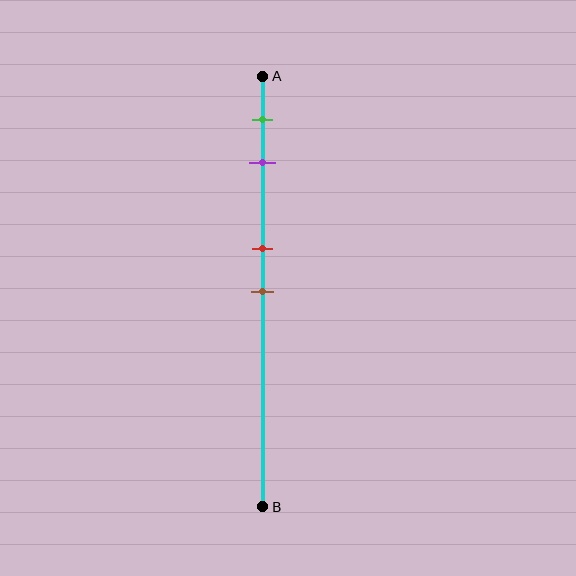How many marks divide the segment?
There are 4 marks dividing the segment.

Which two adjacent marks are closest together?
The red and brown marks are the closest adjacent pair.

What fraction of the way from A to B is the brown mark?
The brown mark is approximately 50% (0.5) of the way from A to B.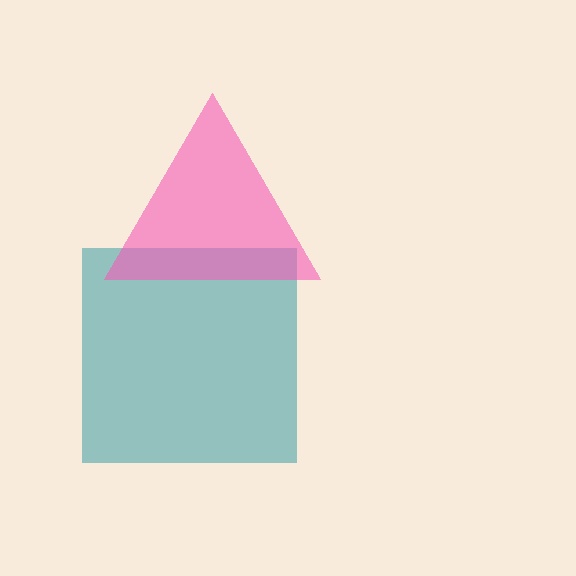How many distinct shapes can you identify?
There are 2 distinct shapes: a teal square, a pink triangle.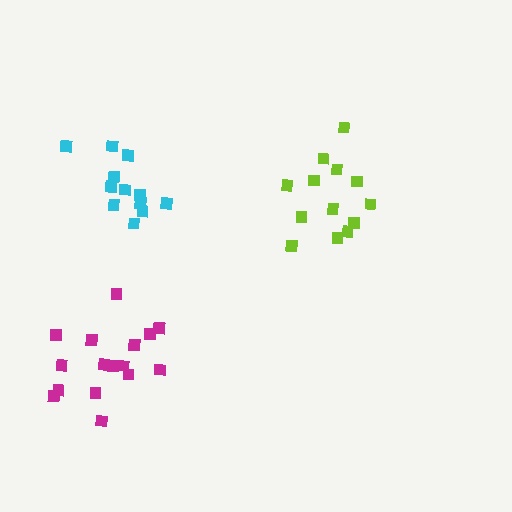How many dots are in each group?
Group 1: 13 dots, Group 2: 16 dots, Group 3: 13 dots (42 total).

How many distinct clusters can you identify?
There are 3 distinct clusters.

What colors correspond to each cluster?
The clusters are colored: cyan, magenta, lime.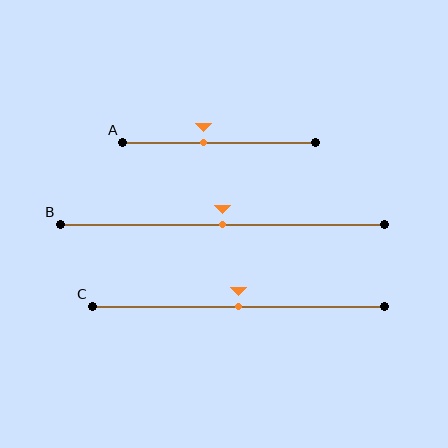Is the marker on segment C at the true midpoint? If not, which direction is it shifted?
Yes, the marker on segment C is at the true midpoint.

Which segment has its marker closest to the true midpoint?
Segment B has its marker closest to the true midpoint.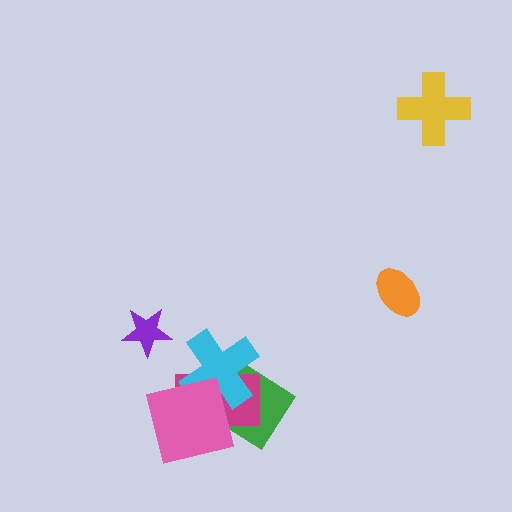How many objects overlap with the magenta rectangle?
3 objects overlap with the magenta rectangle.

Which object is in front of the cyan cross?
The pink square is in front of the cyan cross.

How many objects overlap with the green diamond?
2 objects overlap with the green diamond.